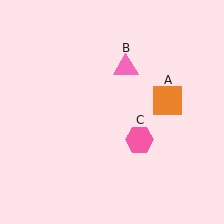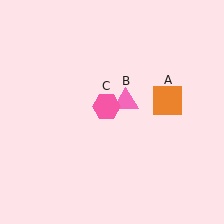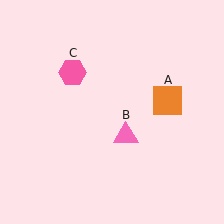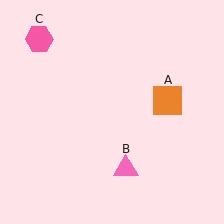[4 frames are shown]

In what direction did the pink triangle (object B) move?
The pink triangle (object B) moved down.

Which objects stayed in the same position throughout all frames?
Orange square (object A) remained stationary.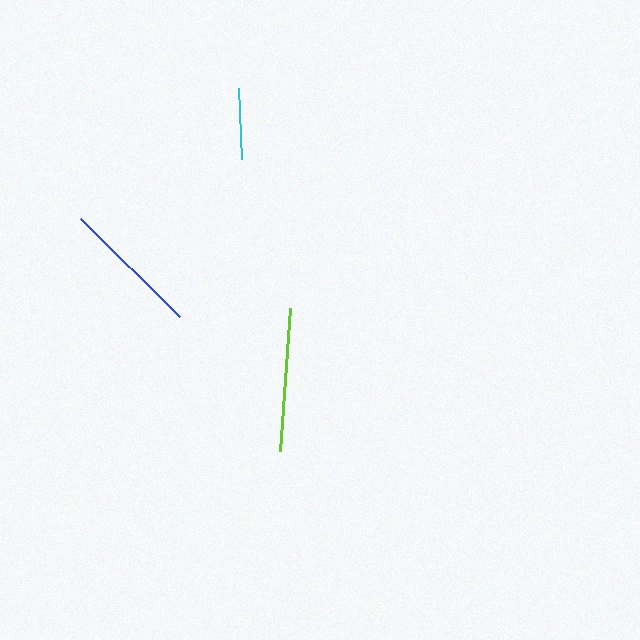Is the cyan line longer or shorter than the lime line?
The lime line is longer than the cyan line.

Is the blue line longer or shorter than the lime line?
The lime line is longer than the blue line.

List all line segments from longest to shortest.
From longest to shortest: lime, blue, cyan.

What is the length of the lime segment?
The lime segment is approximately 143 pixels long.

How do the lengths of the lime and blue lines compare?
The lime and blue lines are approximately the same length.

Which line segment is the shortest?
The cyan line is the shortest at approximately 71 pixels.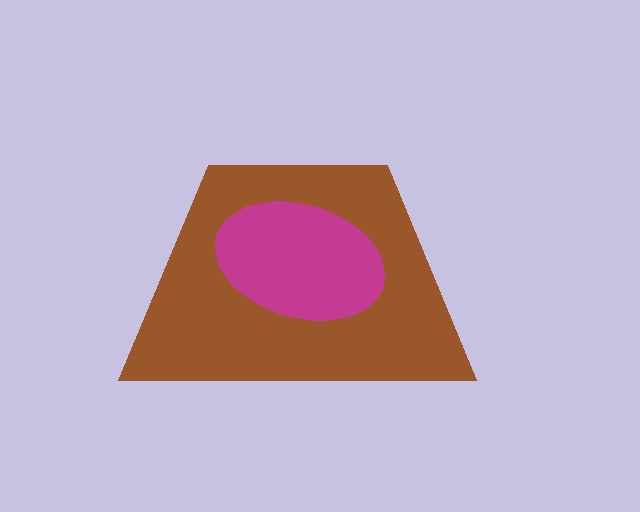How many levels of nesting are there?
2.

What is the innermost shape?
The magenta ellipse.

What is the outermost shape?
The brown trapezoid.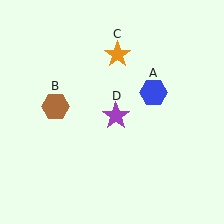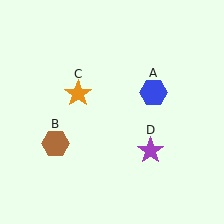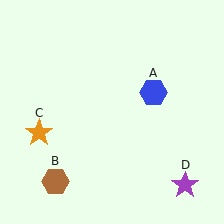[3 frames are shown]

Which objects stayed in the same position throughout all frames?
Blue hexagon (object A) remained stationary.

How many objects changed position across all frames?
3 objects changed position: brown hexagon (object B), orange star (object C), purple star (object D).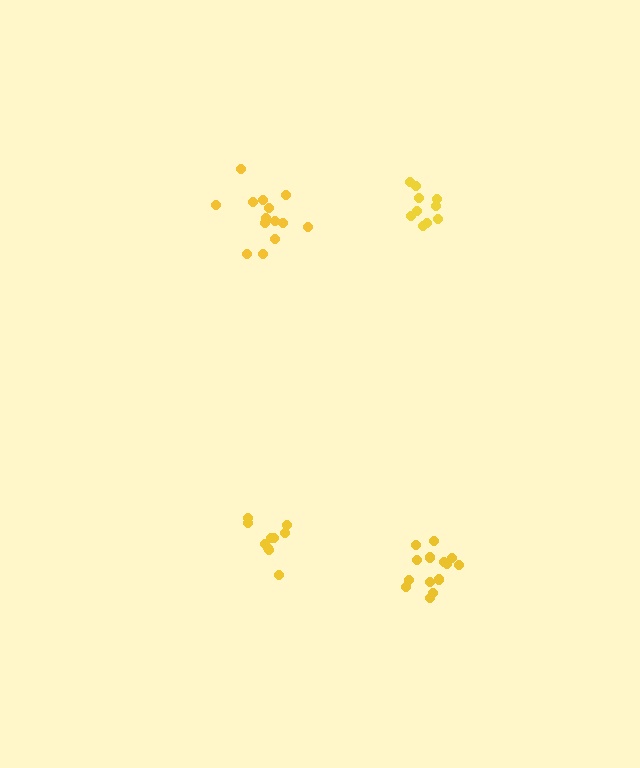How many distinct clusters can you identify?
There are 4 distinct clusters.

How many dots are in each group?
Group 1: 10 dots, Group 2: 14 dots, Group 3: 10 dots, Group 4: 14 dots (48 total).